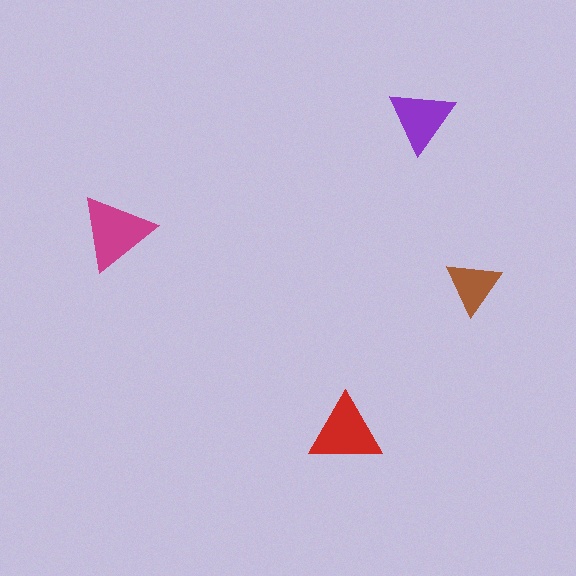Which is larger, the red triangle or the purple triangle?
The red one.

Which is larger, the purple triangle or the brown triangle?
The purple one.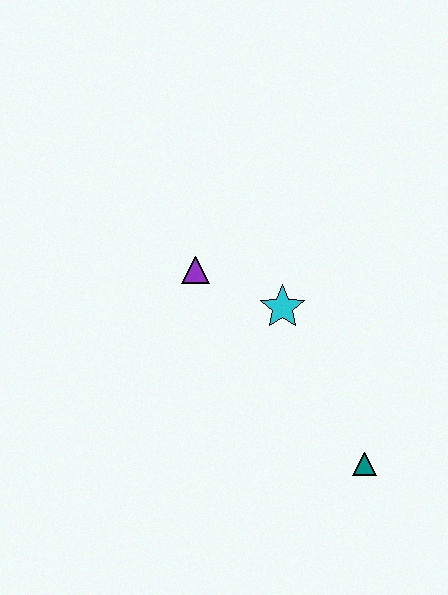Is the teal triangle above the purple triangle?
No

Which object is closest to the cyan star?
The purple triangle is closest to the cyan star.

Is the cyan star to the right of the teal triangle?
No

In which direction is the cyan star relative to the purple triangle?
The cyan star is to the right of the purple triangle.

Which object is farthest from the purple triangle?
The teal triangle is farthest from the purple triangle.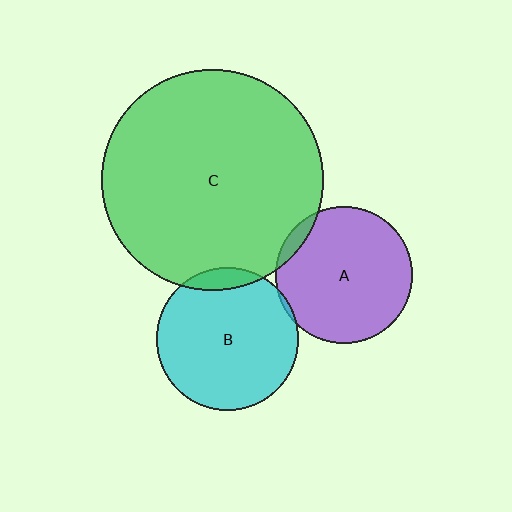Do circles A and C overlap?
Yes.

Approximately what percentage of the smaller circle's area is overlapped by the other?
Approximately 5%.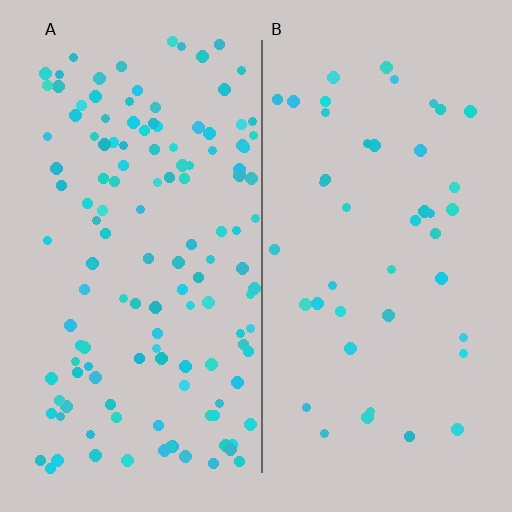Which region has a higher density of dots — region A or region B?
A (the left).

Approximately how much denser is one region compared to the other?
Approximately 3.1× — region A over region B.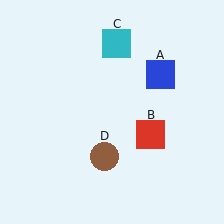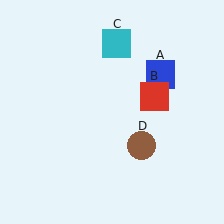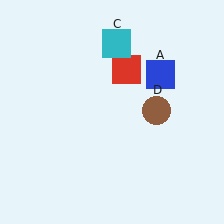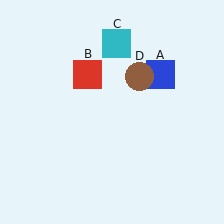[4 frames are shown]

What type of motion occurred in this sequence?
The red square (object B), brown circle (object D) rotated counterclockwise around the center of the scene.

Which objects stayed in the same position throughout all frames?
Blue square (object A) and cyan square (object C) remained stationary.